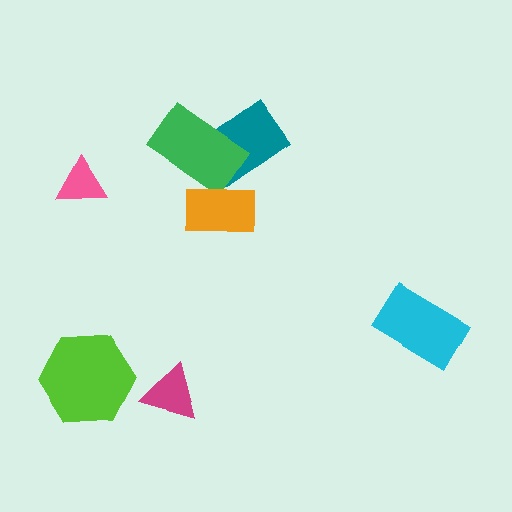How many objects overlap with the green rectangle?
2 objects overlap with the green rectangle.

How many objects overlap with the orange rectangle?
2 objects overlap with the orange rectangle.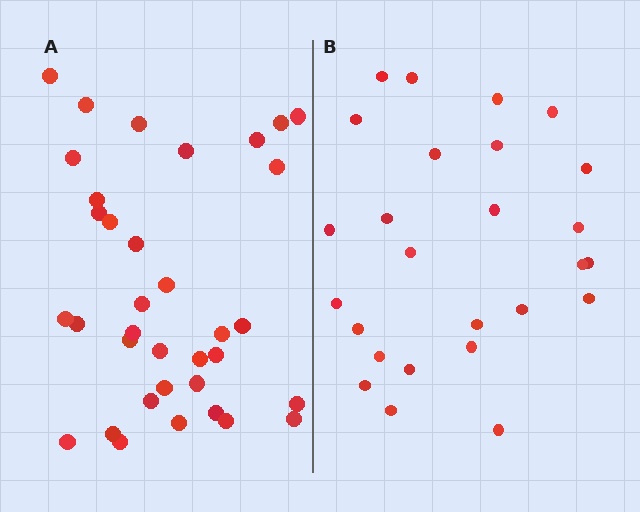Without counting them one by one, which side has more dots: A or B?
Region A (the left region) has more dots.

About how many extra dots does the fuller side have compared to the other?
Region A has roughly 8 or so more dots than region B.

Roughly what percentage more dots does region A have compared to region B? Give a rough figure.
About 35% more.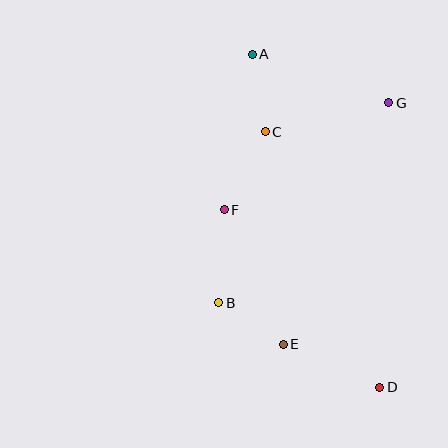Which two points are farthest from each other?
Points A and D are farthest from each other.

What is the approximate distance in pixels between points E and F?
The distance between E and F is approximately 147 pixels.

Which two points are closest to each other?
Points B and E are closest to each other.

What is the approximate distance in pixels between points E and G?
The distance between E and G is approximately 264 pixels.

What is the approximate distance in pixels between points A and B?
The distance between A and B is approximately 251 pixels.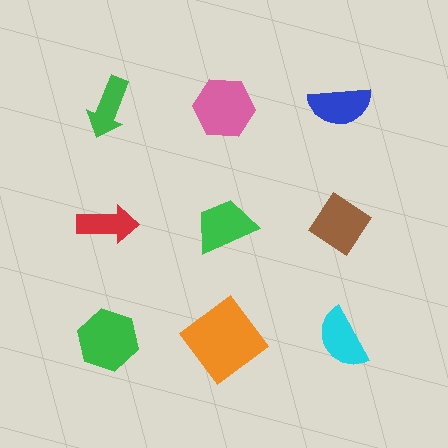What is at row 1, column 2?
A pink hexagon.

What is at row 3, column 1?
A green hexagon.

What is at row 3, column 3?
A cyan semicircle.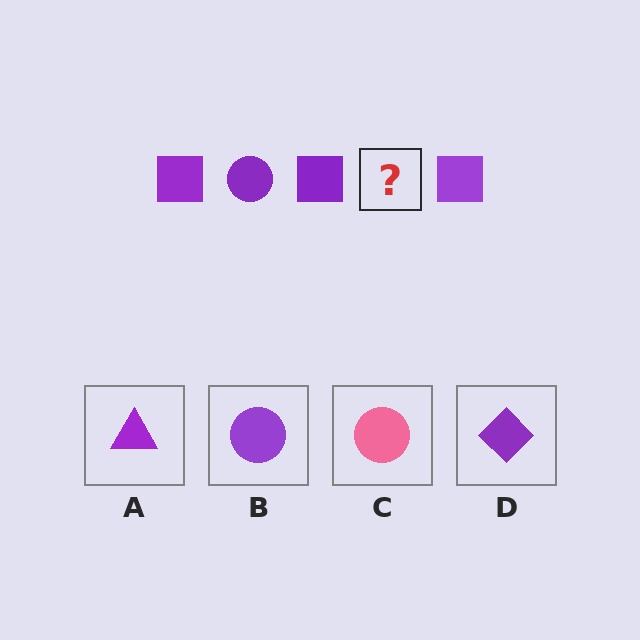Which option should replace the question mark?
Option B.